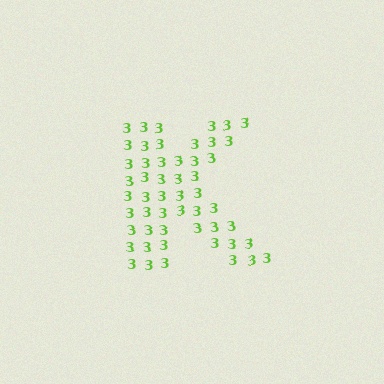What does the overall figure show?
The overall figure shows the letter K.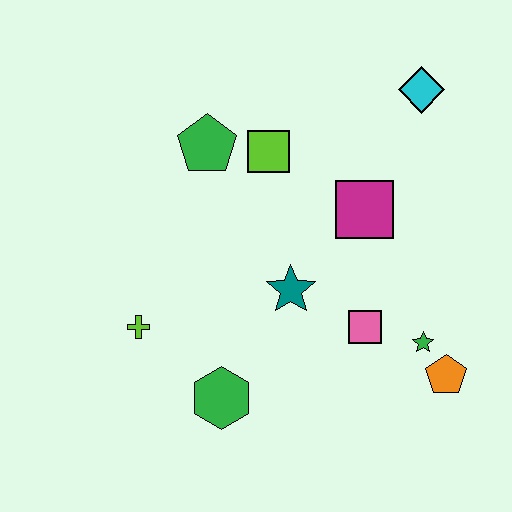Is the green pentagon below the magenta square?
No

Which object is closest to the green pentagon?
The lime square is closest to the green pentagon.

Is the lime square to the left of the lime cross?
No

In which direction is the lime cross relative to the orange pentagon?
The lime cross is to the left of the orange pentagon.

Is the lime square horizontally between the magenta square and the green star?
No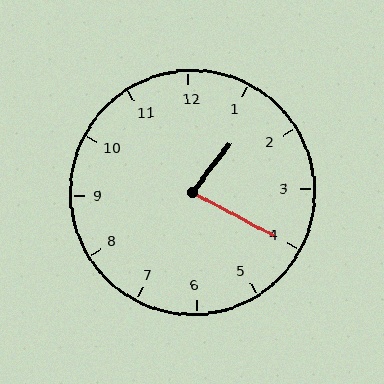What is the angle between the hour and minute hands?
Approximately 80 degrees.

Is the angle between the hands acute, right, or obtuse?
It is acute.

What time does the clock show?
1:20.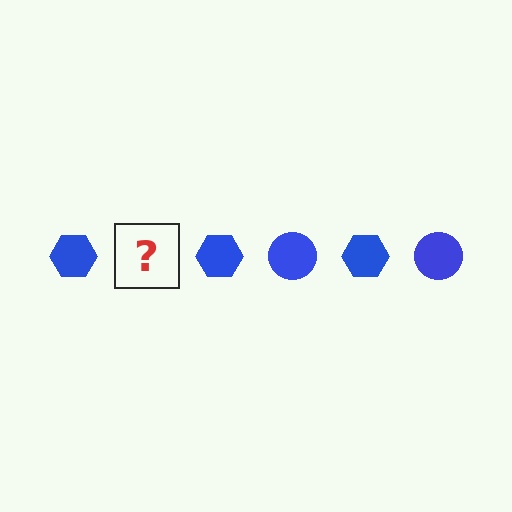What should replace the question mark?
The question mark should be replaced with a blue circle.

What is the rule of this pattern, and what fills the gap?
The rule is that the pattern cycles through hexagon, circle shapes in blue. The gap should be filled with a blue circle.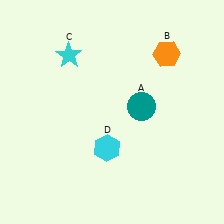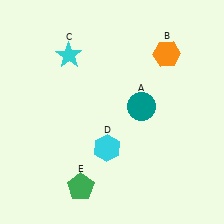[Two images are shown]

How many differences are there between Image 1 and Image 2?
There is 1 difference between the two images.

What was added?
A green pentagon (E) was added in Image 2.